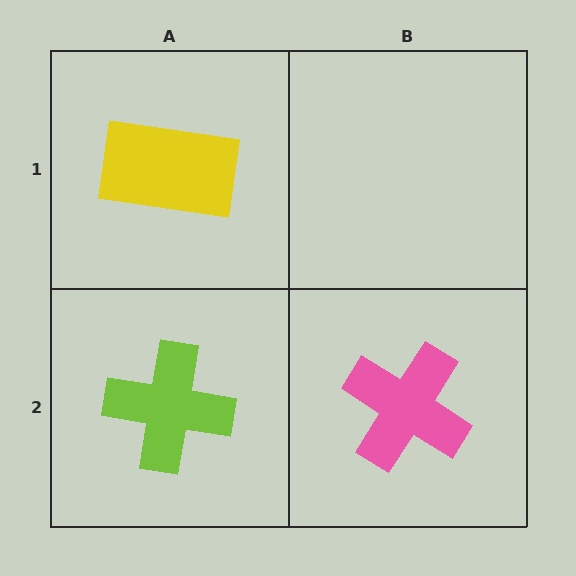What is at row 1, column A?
A yellow rectangle.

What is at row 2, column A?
A lime cross.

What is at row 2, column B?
A pink cross.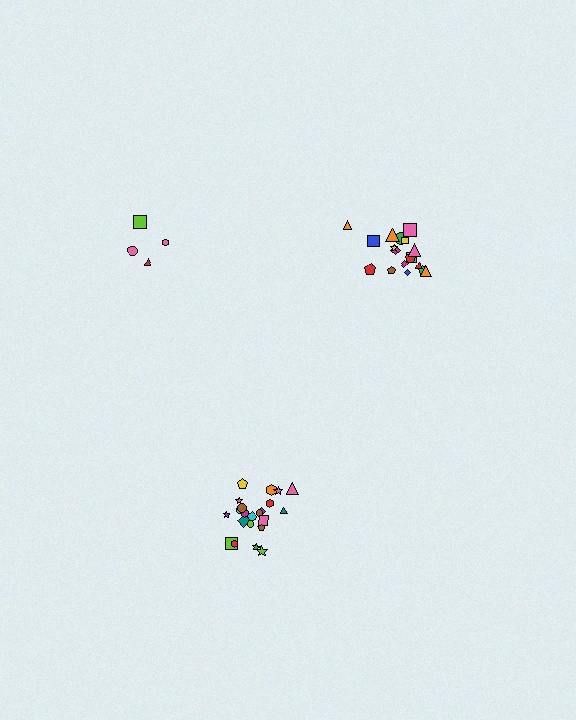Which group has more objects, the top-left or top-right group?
The top-right group.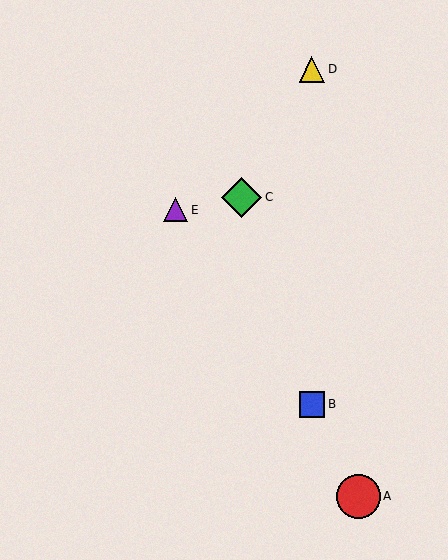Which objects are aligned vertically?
Objects B, D are aligned vertically.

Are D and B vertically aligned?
Yes, both are at x≈312.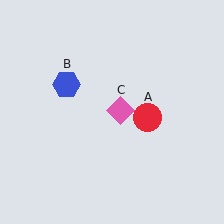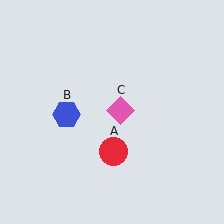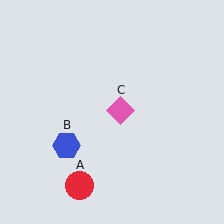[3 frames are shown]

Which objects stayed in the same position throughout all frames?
Pink diamond (object C) remained stationary.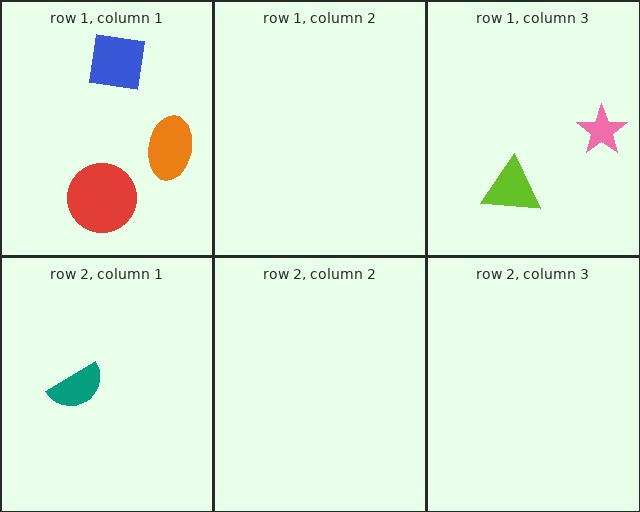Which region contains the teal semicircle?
The row 2, column 1 region.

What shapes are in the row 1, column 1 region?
The blue square, the orange ellipse, the red circle.